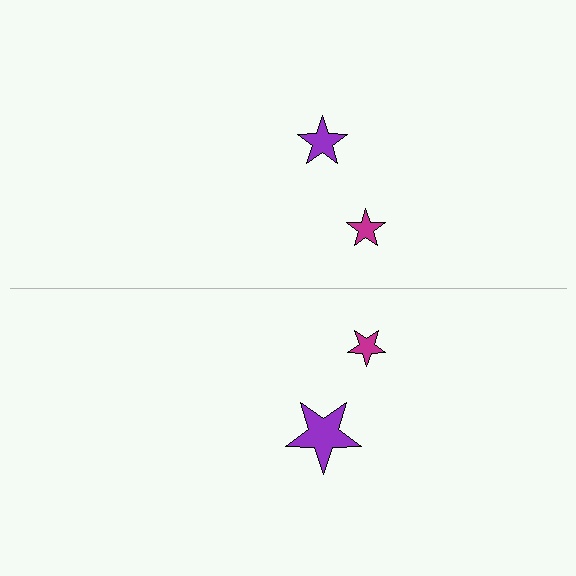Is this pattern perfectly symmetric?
No, the pattern is not perfectly symmetric. The purple star on the bottom side has a different size than its mirror counterpart.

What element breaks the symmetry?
The purple star on the bottom side has a different size than its mirror counterpart.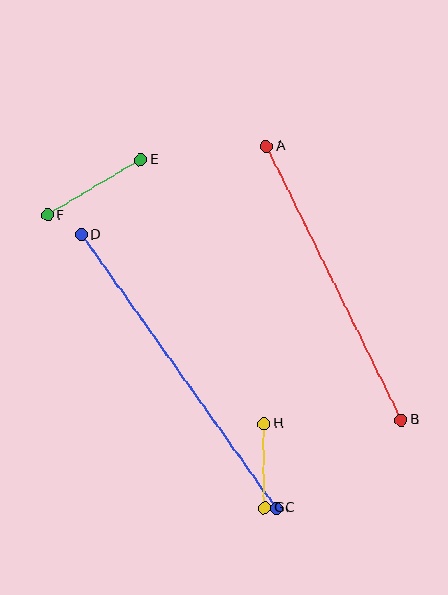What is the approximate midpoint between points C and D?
The midpoint is at approximately (179, 372) pixels.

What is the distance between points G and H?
The distance is approximately 84 pixels.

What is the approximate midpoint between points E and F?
The midpoint is at approximately (94, 187) pixels.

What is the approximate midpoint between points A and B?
The midpoint is at approximately (334, 283) pixels.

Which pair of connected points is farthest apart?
Points C and D are farthest apart.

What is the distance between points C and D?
The distance is approximately 336 pixels.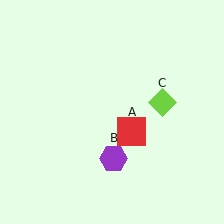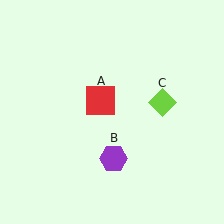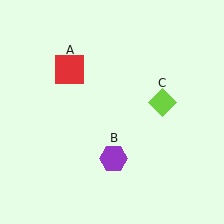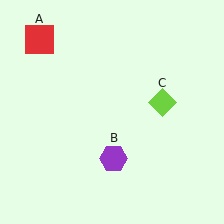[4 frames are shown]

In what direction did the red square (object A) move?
The red square (object A) moved up and to the left.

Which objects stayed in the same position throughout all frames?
Purple hexagon (object B) and lime diamond (object C) remained stationary.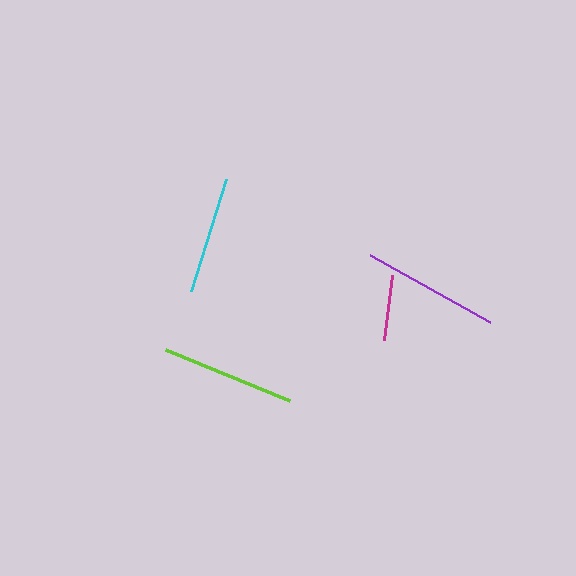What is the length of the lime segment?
The lime segment is approximately 134 pixels long.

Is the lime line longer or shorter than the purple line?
The purple line is longer than the lime line.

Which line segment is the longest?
The purple line is the longest at approximately 137 pixels.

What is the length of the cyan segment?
The cyan segment is approximately 117 pixels long.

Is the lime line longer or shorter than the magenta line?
The lime line is longer than the magenta line.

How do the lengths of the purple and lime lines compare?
The purple and lime lines are approximately the same length.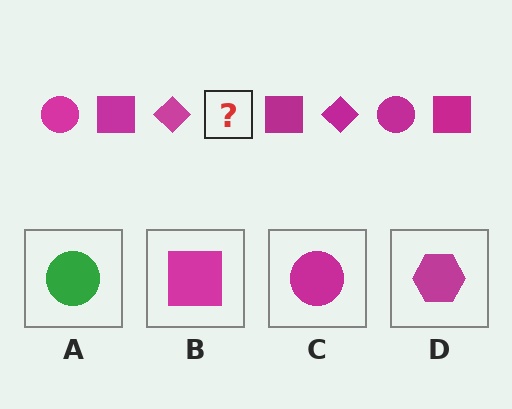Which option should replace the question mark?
Option C.